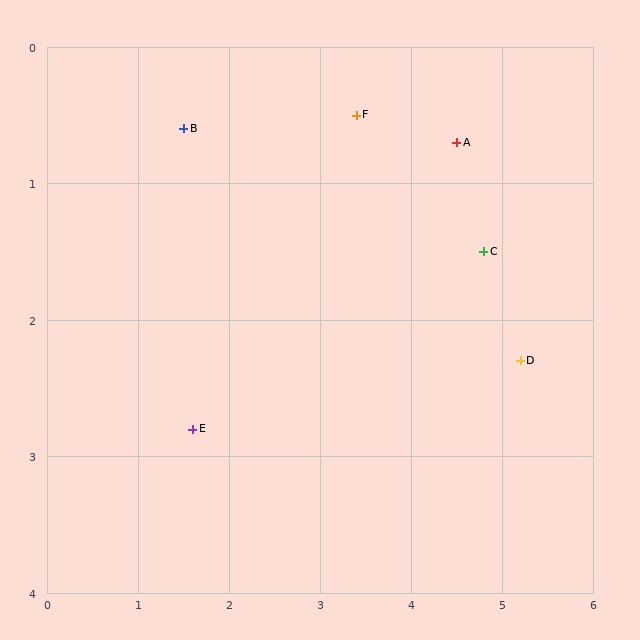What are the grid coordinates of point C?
Point C is at approximately (4.8, 1.5).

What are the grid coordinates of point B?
Point B is at approximately (1.5, 0.6).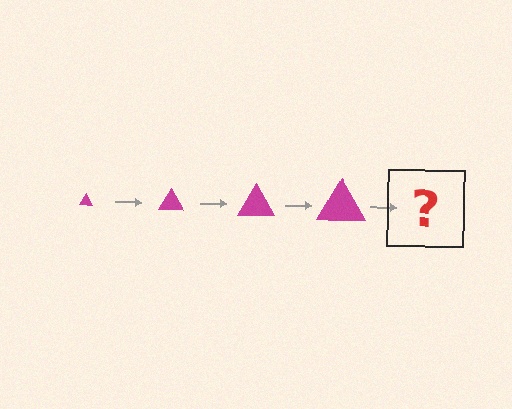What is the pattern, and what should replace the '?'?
The pattern is that the triangle gets progressively larger each step. The '?' should be a magenta triangle, larger than the previous one.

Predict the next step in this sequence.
The next step is a magenta triangle, larger than the previous one.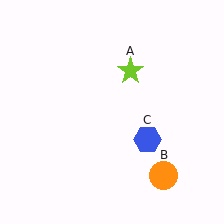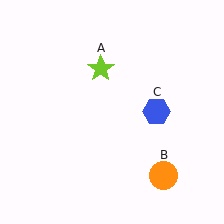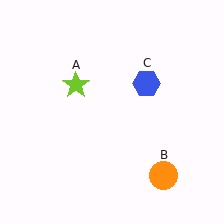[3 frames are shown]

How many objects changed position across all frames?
2 objects changed position: lime star (object A), blue hexagon (object C).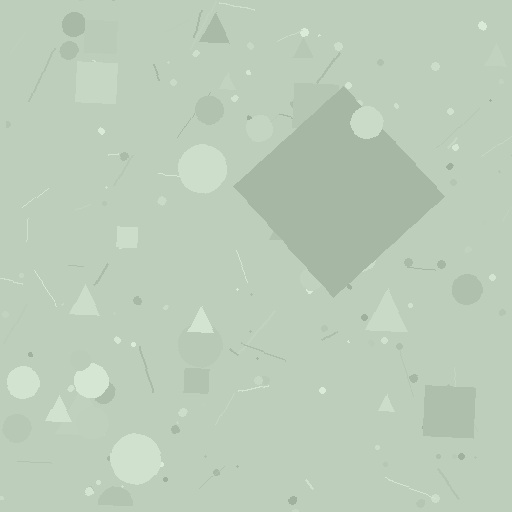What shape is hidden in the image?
A diamond is hidden in the image.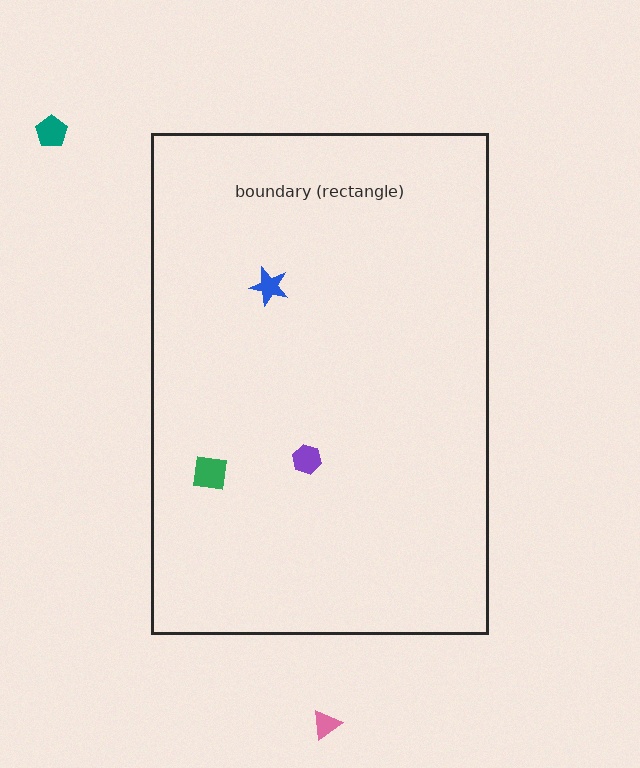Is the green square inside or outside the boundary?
Inside.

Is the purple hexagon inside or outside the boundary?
Inside.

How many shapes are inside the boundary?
3 inside, 2 outside.